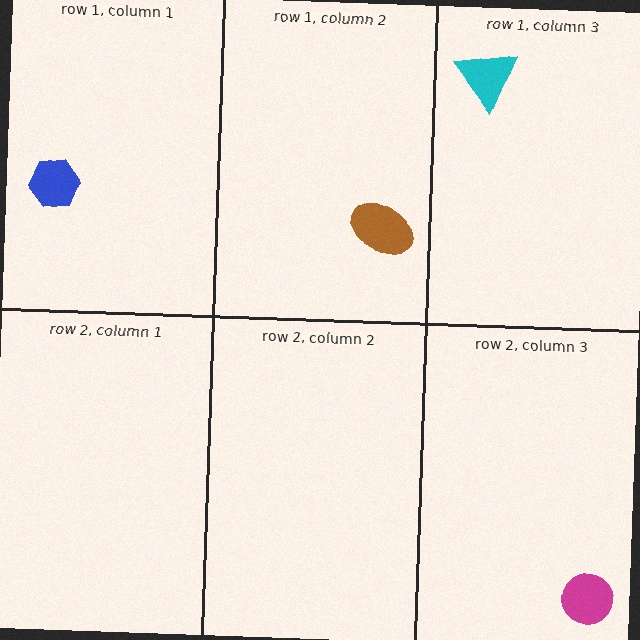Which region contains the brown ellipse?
The row 1, column 2 region.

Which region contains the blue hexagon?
The row 1, column 1 region.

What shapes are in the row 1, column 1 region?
The blue hexagon.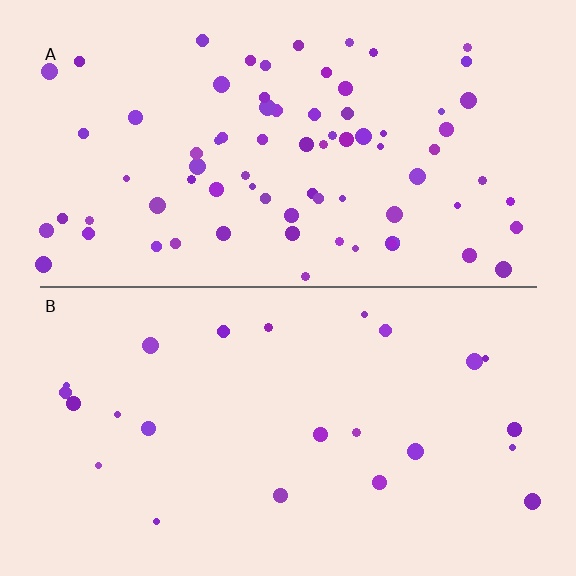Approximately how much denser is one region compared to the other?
Approximately 3.2× — region A over region B.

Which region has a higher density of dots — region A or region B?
A (the top).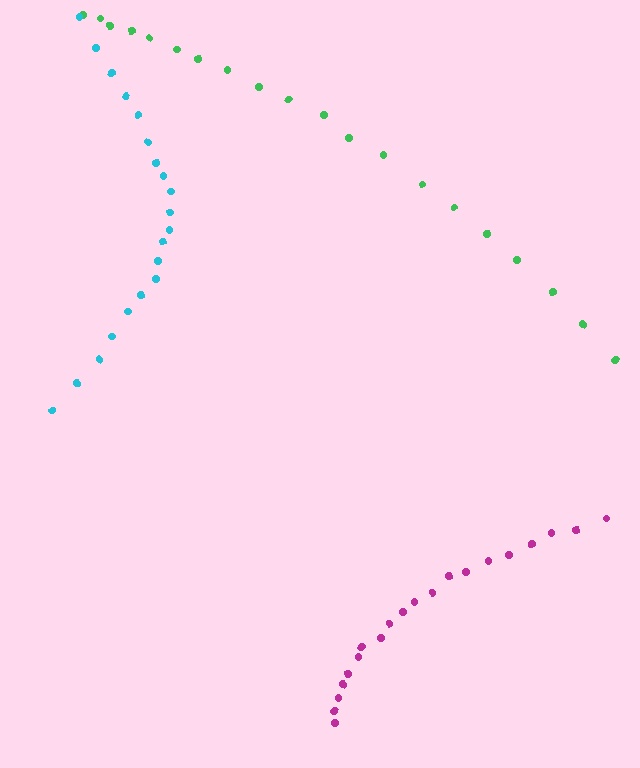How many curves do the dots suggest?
There are 3 distinct paths.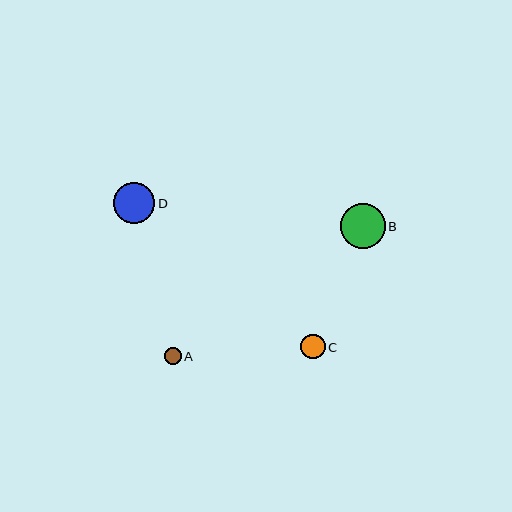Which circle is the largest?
Circle B is the largest with a size of approximately 45 pixels.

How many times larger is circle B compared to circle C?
Circle B is approximately 1.8 times the size of circle C.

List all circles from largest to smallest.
From largest to smallest: B, D, C, A.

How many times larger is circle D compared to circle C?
Circle D is approximately 1.7 times the size of circle C.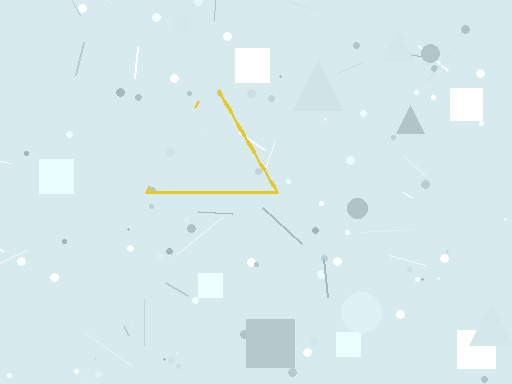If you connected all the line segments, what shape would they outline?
They would outline a triangle.